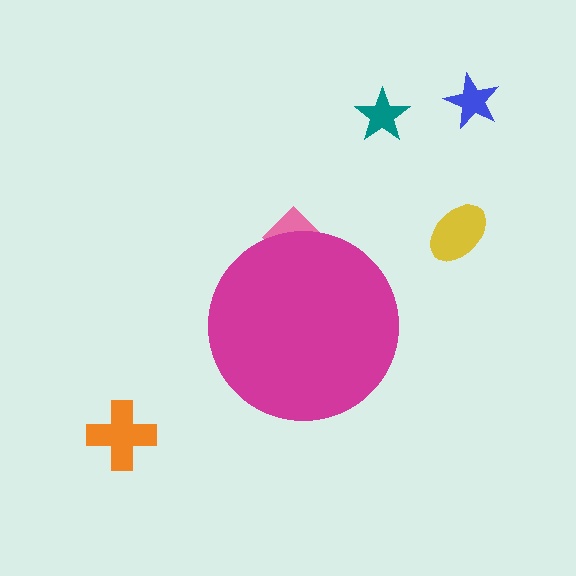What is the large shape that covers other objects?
A magenta circle.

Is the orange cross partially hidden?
No, the orange cross is fully visible.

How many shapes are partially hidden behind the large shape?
1 shape is partially hidden.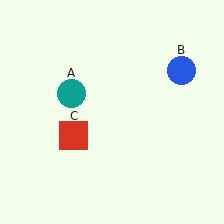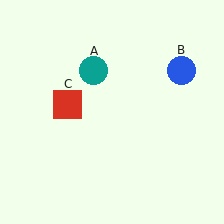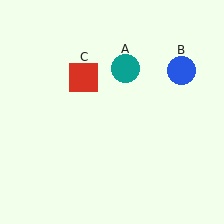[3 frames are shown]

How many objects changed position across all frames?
2 objects changed position: teal circle (object A), red square (object C).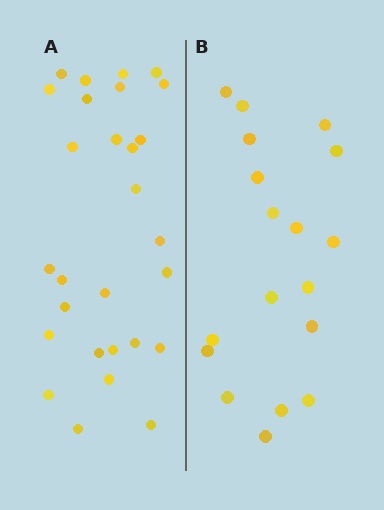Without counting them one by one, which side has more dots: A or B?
Region A (the left region) has more dots.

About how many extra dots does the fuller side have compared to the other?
Region A has roughly 10 or so more dots than region B.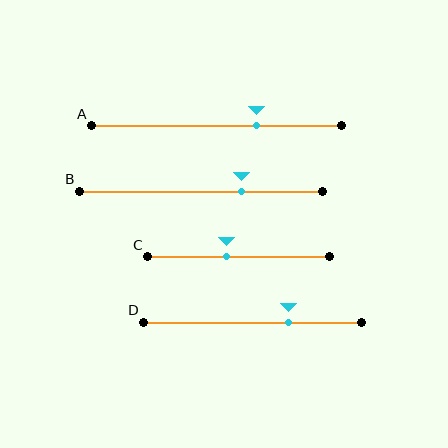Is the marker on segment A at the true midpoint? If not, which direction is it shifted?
No, the marker on segment A is shifted to the right by about 16% of the segment length.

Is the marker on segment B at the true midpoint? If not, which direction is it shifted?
No, the marker on segment B is shifted to the right by about 17% of the segment length.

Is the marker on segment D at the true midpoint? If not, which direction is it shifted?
No, the marker on segment D is shifted to the right by about 16% of the segment length.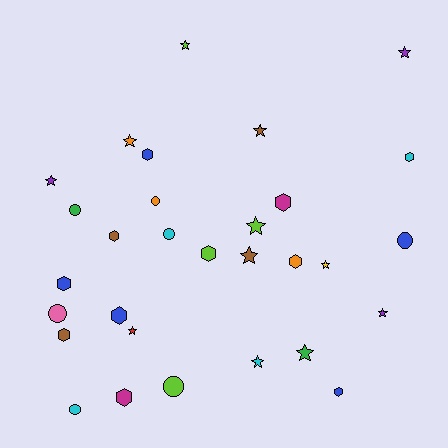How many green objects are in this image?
There are 2 green objects.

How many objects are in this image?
There are 30 objects.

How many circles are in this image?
There are 7 circles.